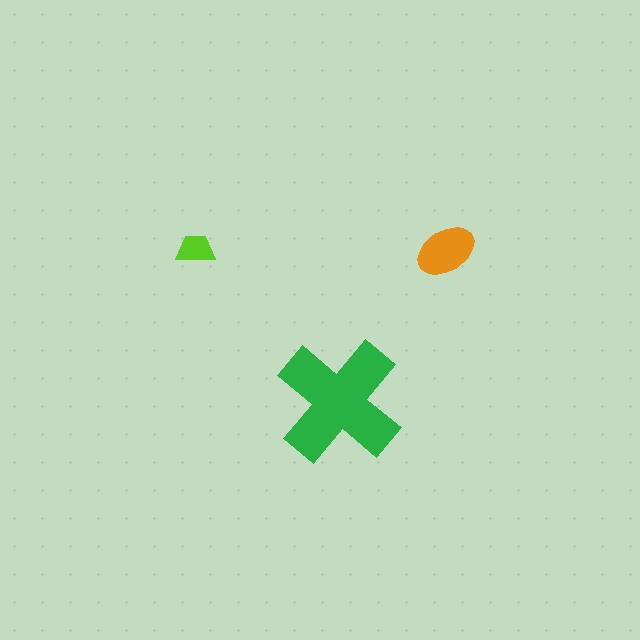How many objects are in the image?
There are 3 objects in the image.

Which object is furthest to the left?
The lime trapezoid is leftmost.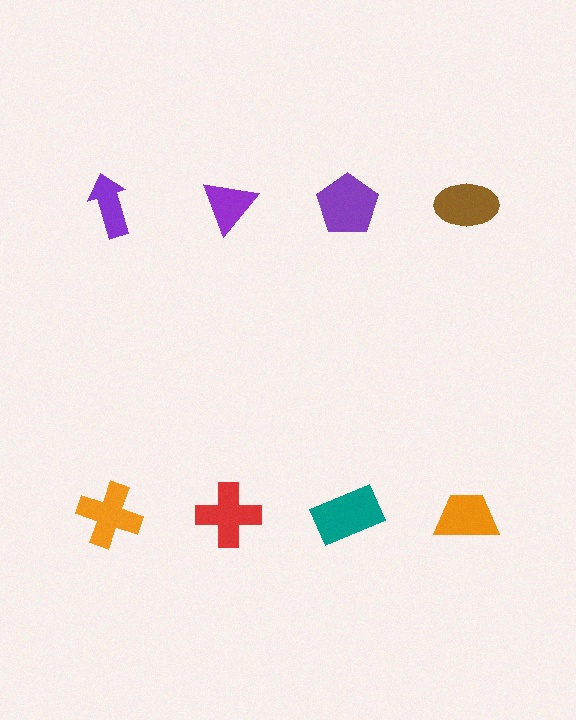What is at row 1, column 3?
A purple pentagon.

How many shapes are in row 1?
4 shapes.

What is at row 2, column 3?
A teal rectangle.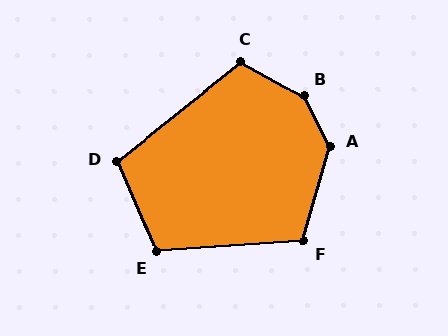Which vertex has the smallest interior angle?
D, at approximately 105 degrees.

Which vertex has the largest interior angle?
B, at approximately 145 degrees.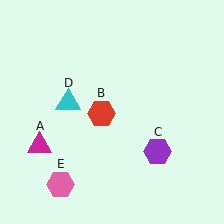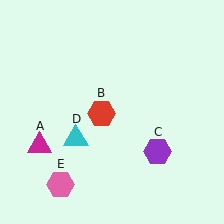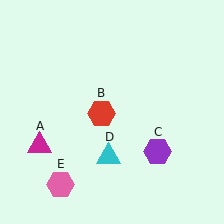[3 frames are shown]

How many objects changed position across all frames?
1 object changed position: cyan triangle (object D).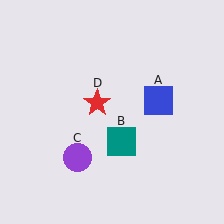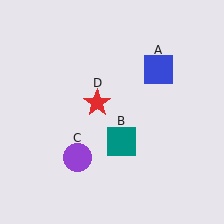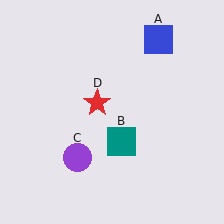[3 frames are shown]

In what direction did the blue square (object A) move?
The blue square (object A) moved up.